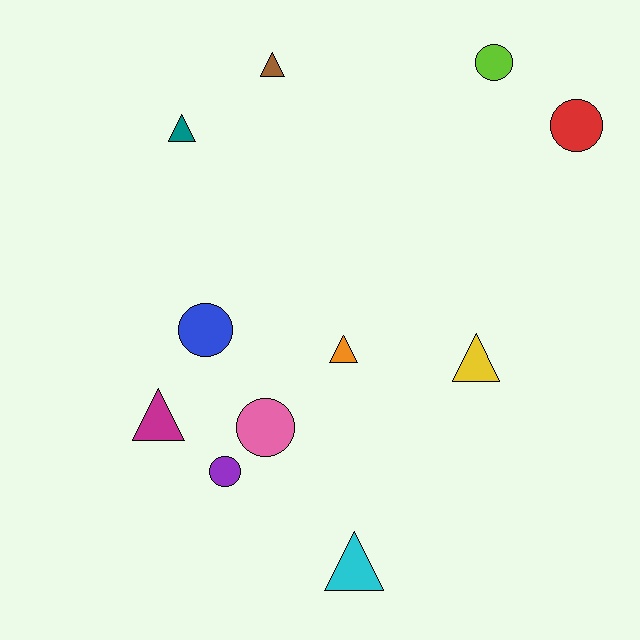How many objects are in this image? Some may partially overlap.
There are 11 objects.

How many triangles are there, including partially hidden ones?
There are 6 triangles.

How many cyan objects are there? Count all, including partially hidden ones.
There is 1 cyan object.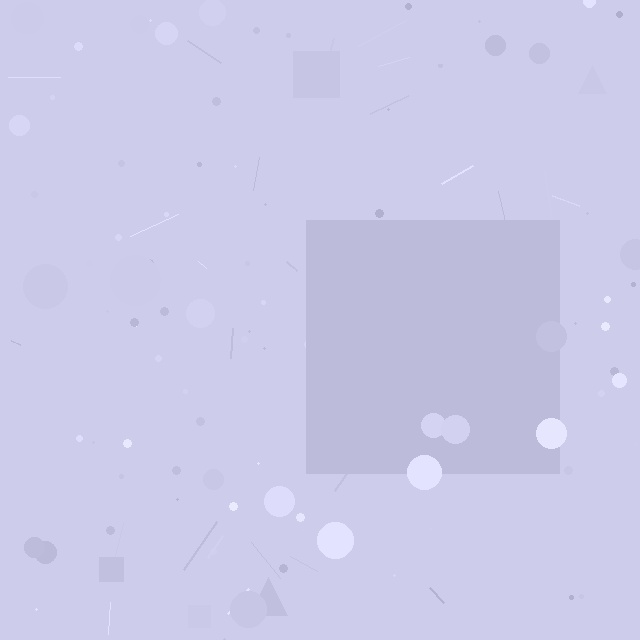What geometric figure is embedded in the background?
A square is embedded in the background.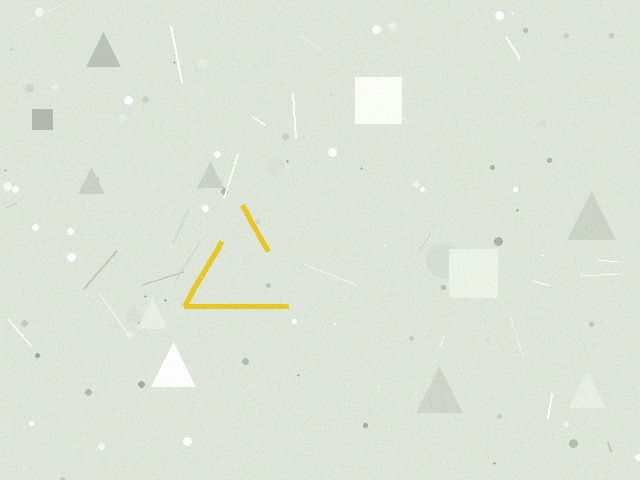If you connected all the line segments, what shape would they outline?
They would outline a triangle.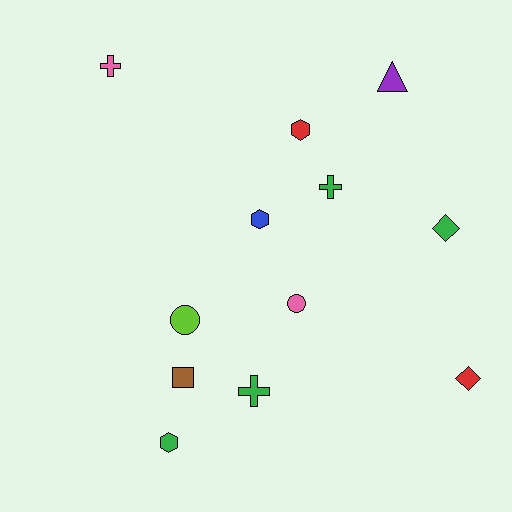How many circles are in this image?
There are 2 circles.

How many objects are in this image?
There are 12 objects.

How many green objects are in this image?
There are 4 green objects.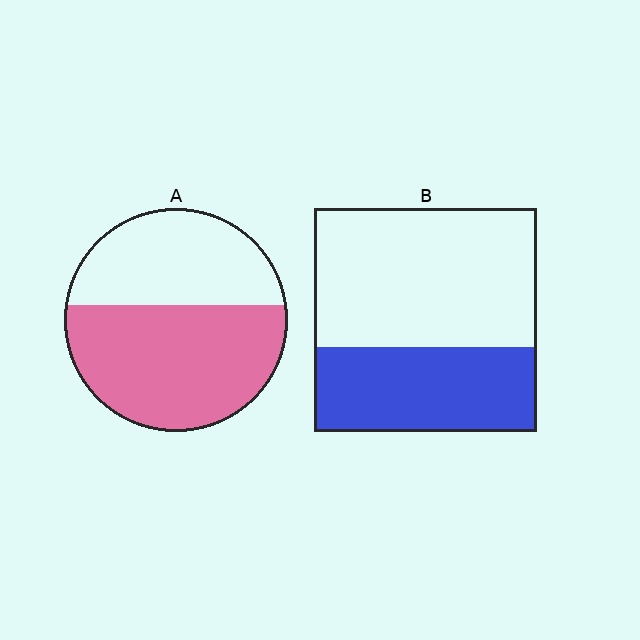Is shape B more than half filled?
No.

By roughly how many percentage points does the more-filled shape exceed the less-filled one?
By roughly 20 percentage points (A over B).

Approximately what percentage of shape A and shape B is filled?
A is approximately 60% and B is approximately 40%.